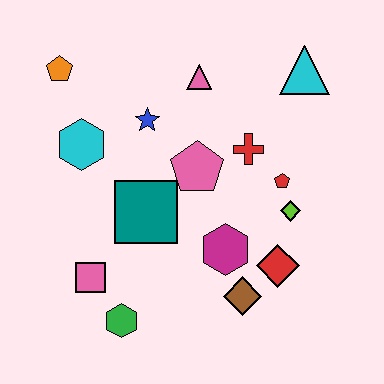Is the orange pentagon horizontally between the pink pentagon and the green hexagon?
No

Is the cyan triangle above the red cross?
Yes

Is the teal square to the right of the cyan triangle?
No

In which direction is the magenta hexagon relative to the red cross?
The magenta hexagon is below the red cross.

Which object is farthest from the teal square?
The cyan triangle is farthest from the teal square.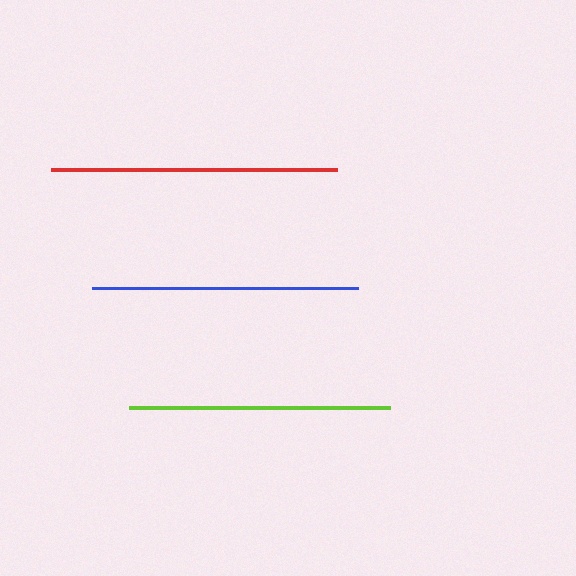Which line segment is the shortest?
The lime line is the shortest at approximately 261 pixels.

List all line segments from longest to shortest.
From longest to shortest: red, blue, lime.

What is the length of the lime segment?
The lime segment is approximately 261 pixels long.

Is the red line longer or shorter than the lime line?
The red line is longer than the lime line.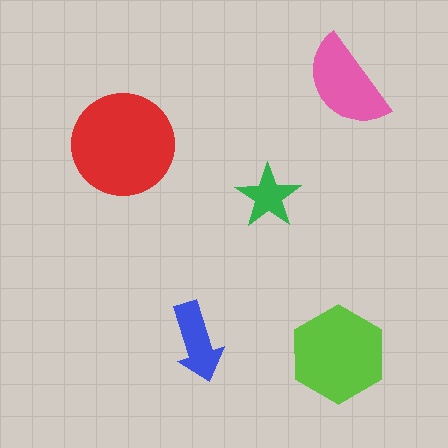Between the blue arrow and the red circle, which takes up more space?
The red circle.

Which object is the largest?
The red circle.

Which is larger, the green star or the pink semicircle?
The pink semicircle.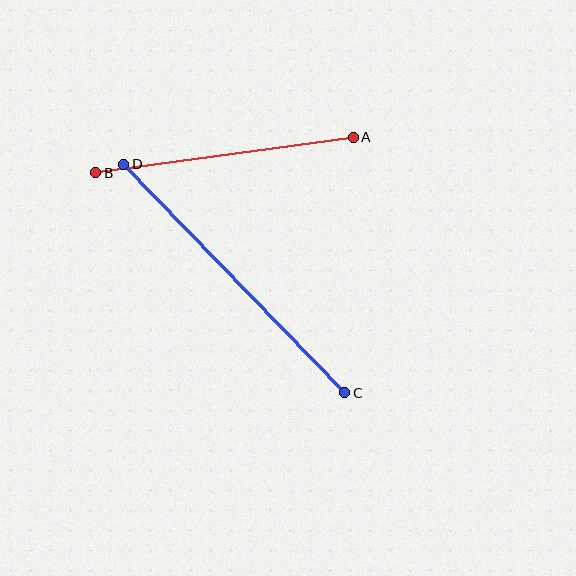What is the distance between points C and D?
The distance is approximately 318 pixels.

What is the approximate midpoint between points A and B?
The midpoint is at approximately (224, 155) pixels.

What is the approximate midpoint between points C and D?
The midpoint is at approximately (234, 279) pixels.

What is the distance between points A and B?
The distance is approximately 260 pixels.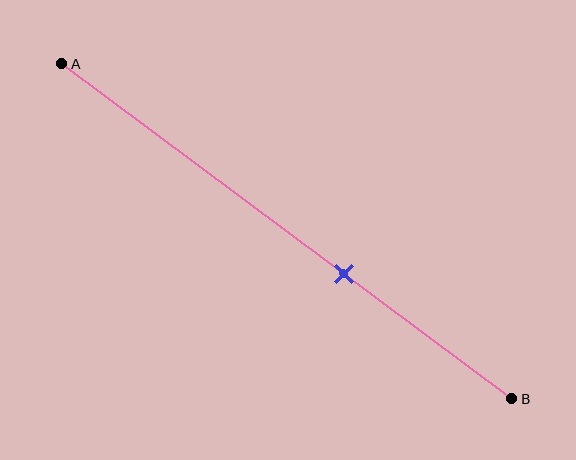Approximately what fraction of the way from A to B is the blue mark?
The blue mark is approximately 65% of the way from A to B.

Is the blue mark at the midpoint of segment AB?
No, the mark is at about 65% from A, not at the 50% midpoint.